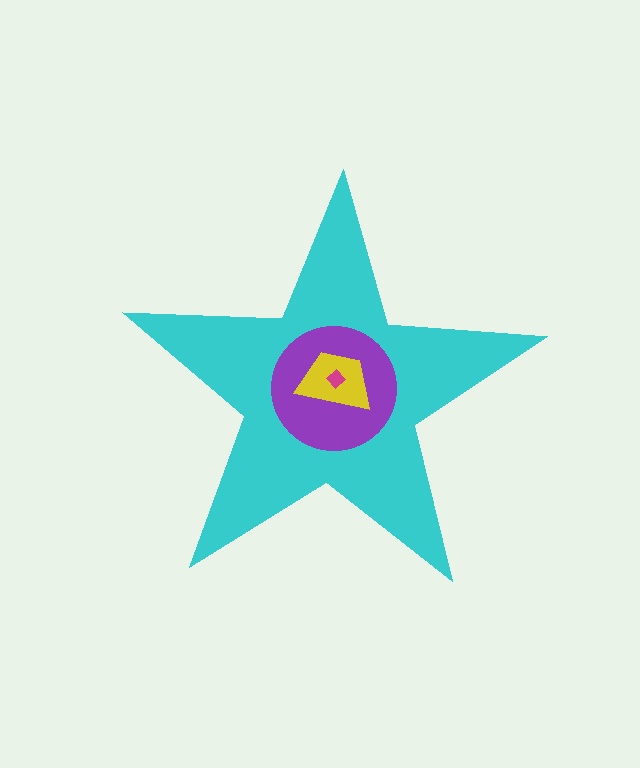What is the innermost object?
The magenta diamond.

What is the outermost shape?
The cyan star.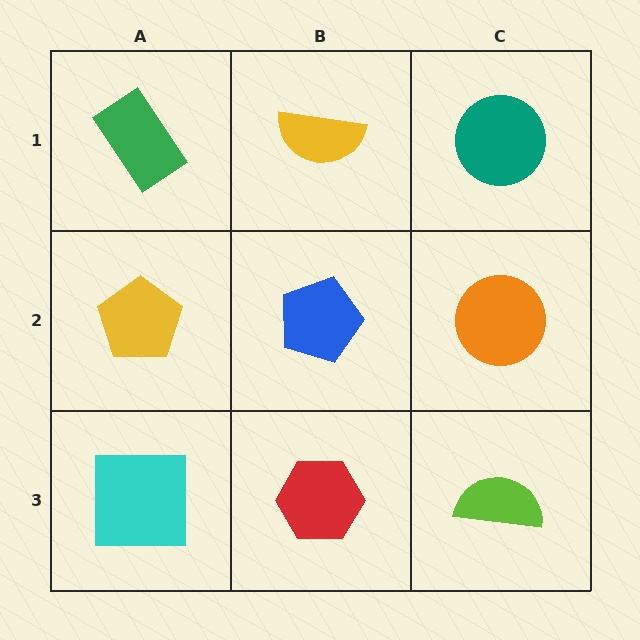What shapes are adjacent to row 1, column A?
A yellow pentagon (row 2, column A), a yellow semicircle (row 1, column B).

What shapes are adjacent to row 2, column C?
A teal circle (row 1, column C), a lime semicircle (row 3, column C), a blue pentagon (row 2, column B).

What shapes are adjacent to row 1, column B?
A blue pentagon (row 2, column B), a green rectangle (row 1, column A), a teal circle (row 1, column C).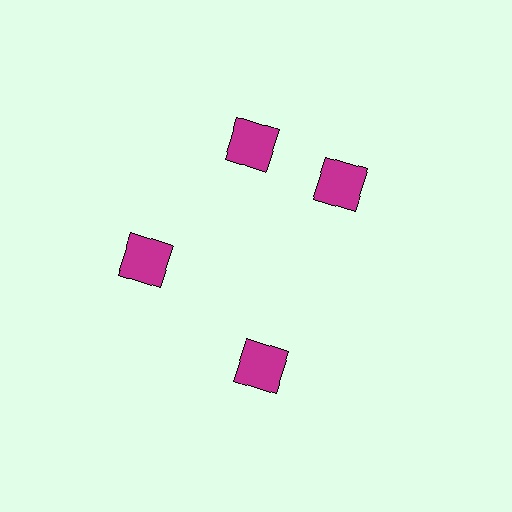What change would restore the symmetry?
The symmetry would be restored by rotating it back into even spacing with its neighbors so that all 4 squares sit at equal angles and equal distance from the center.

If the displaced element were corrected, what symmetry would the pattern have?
It would have 4-fold rotational symmetry — the pattern would map onto itself every 90 degrees.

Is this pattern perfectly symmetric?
No. The 4 magenta squares are arranged in a ring, but one element near the 3 o'clock position is rotated out of alignment along the ring, breaking the 4-fold rotational symmetry.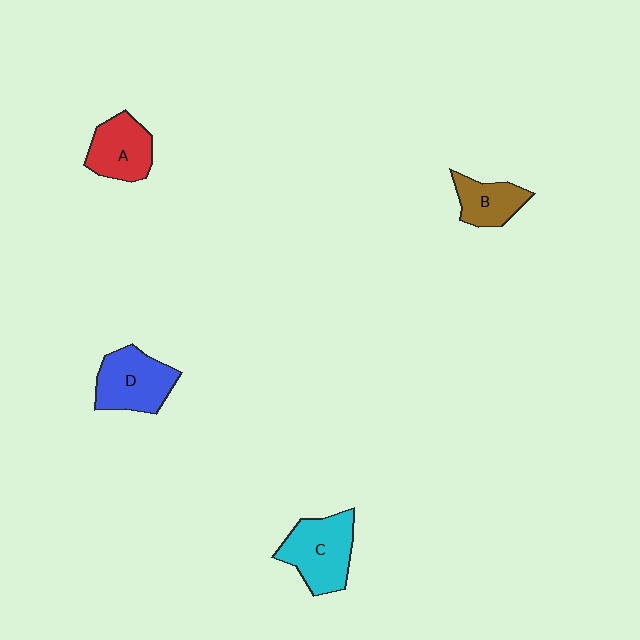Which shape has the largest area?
Shape C (cyan).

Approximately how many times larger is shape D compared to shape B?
Approximately 1.5 times.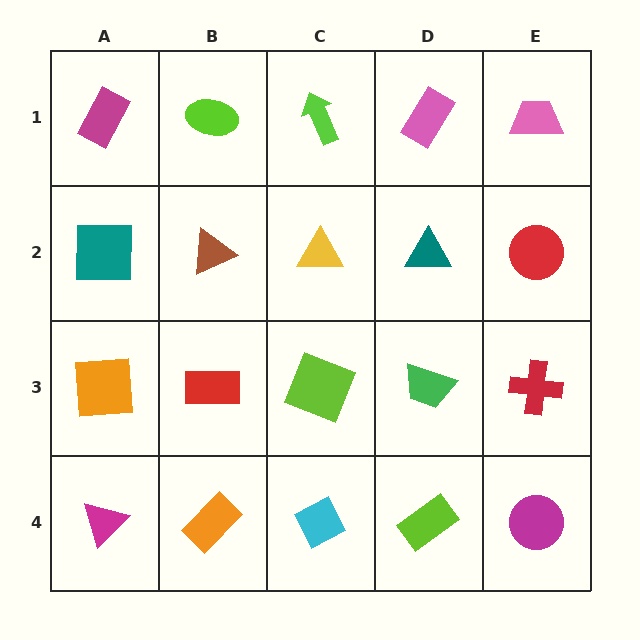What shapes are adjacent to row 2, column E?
A pink trapezoid (row 1, column E), a red cross (row 3, column E), a teal triangle (row 2, column D).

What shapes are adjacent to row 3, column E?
A red circle (row 2, column E), a magenta circle (row 4, column E), a green trapezoid (row 3, column D).